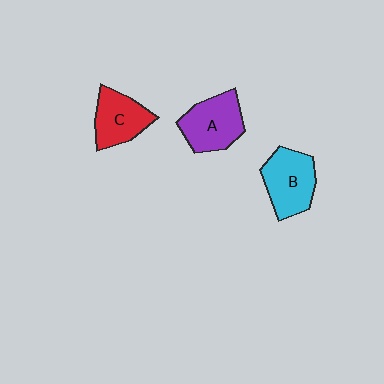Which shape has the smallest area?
Shape C (red).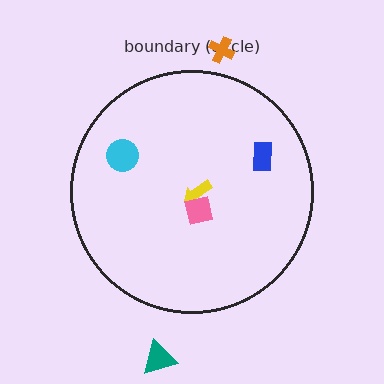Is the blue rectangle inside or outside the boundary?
Inside.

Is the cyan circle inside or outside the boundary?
Inside.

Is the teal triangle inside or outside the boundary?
Outside.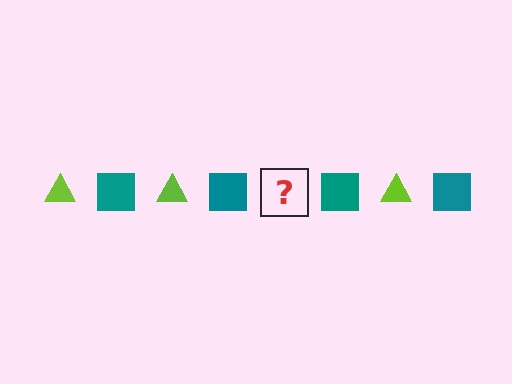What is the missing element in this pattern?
The missing element is a lime triangle.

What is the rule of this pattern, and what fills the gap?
The rule is that the pattern alternates between lime triangle and teal square. The gap should be filled with a lime triangle.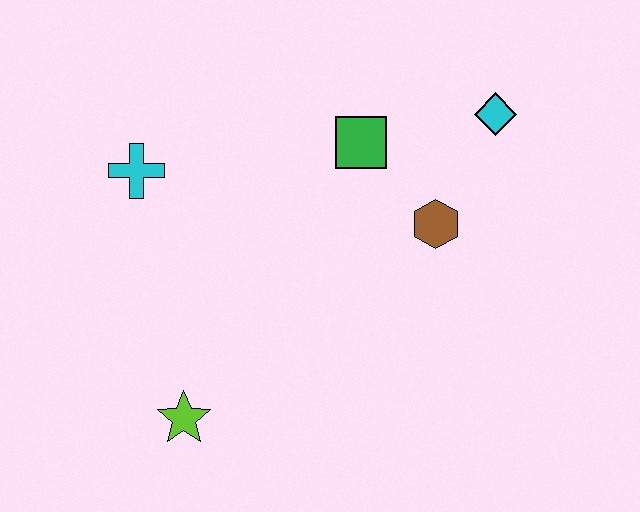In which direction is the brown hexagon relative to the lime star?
The brown hexagon is to the right of the lime star.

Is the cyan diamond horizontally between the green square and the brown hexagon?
No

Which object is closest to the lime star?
The cyan cross is closest to the lime star.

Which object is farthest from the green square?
The lime star is farthest from the green square.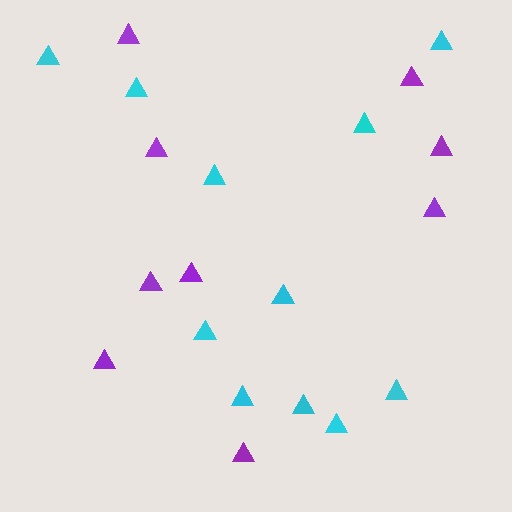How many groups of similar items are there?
There are 2 groups: one group of cyan triangles (11) and one group of purple triangles (9).